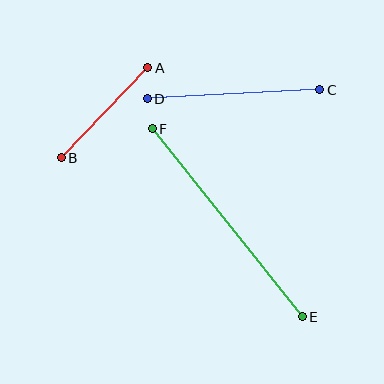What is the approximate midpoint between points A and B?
The midpoint is at approximately (105, 113) pixels.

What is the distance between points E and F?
The distance is approximately 241 pixels.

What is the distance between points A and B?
The distance is approximately 125 pixels.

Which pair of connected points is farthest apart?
Points E and F are farthest apart.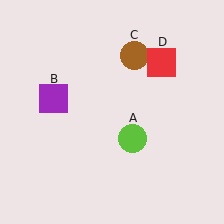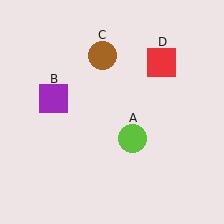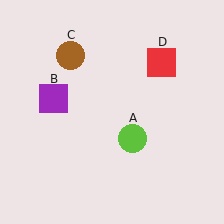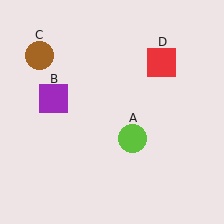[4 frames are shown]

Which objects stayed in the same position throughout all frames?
Lime circle (object A) and purple square (object B) and red square (object D) remained stationary.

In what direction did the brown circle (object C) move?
The brown circle (object C) moved left.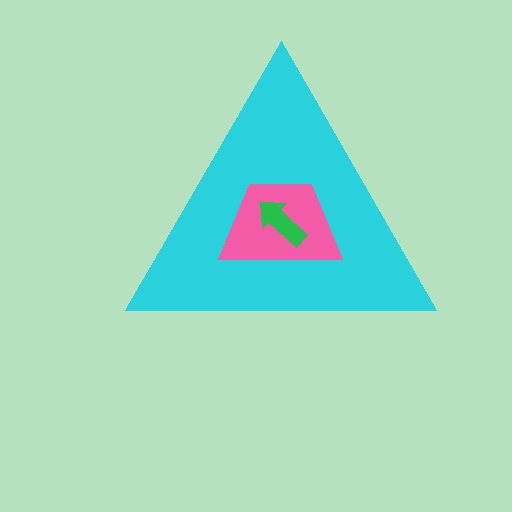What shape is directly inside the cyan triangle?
The pink trapezoid.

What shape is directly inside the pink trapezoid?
The green arrow.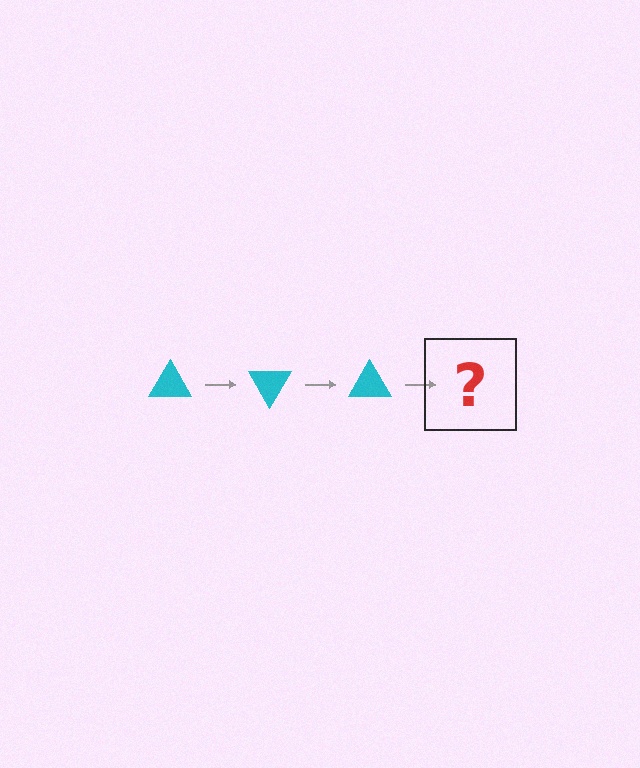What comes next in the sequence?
The next element should be a cyan triangle rotated 180 degrees.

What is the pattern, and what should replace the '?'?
The pattern is that the triangle rotates 60 degrees each step. The '?' should be a cyan triangle rotated 180 degrees.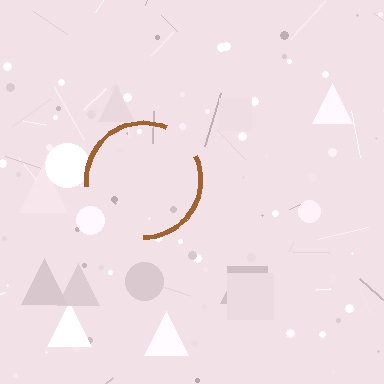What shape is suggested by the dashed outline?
The dashed outline suggests a circle.